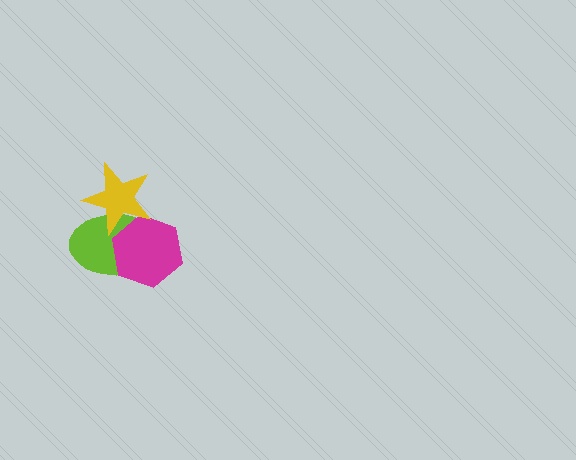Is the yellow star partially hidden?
No, no other shape covers it.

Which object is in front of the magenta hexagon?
The yellow star is in front of the magenta hexagon.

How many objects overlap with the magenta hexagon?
2 objects overlap with the magenta hexagon.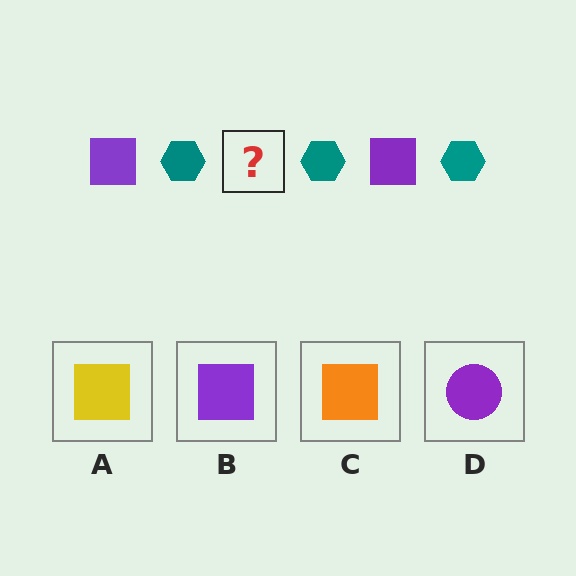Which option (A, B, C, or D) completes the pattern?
B.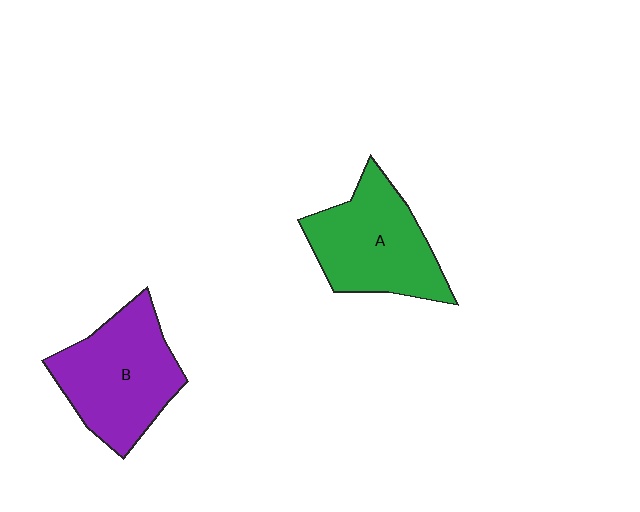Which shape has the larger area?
Shape B (purple).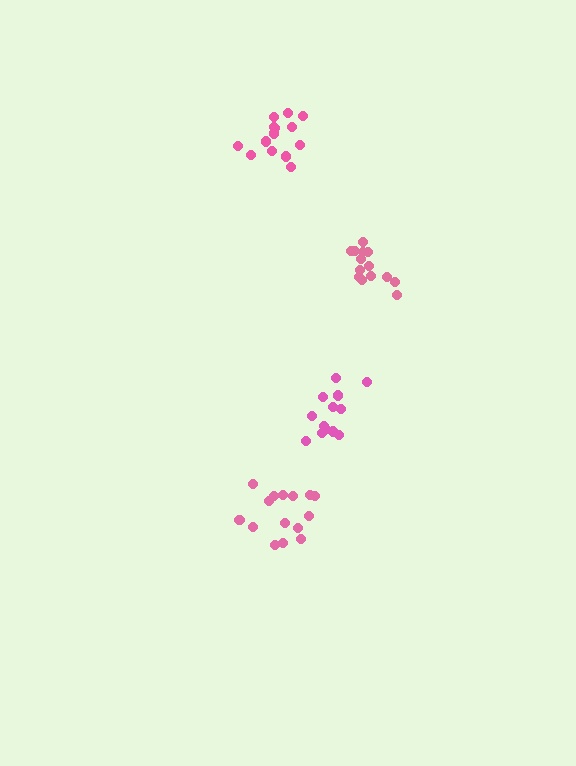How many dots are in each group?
Group 1: 13 dots, Group 2: 14 dots, Group 3: 15 dots, Group 4: 15 dots (57 total).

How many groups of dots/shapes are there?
There are 4 groups.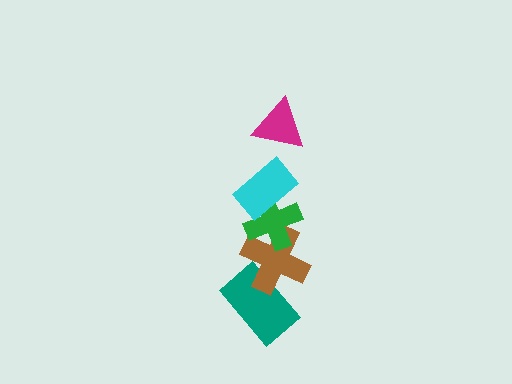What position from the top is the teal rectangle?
The teal rectangle is 5th from the top.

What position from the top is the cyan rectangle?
The cyan rectangle is 2nd from the top.